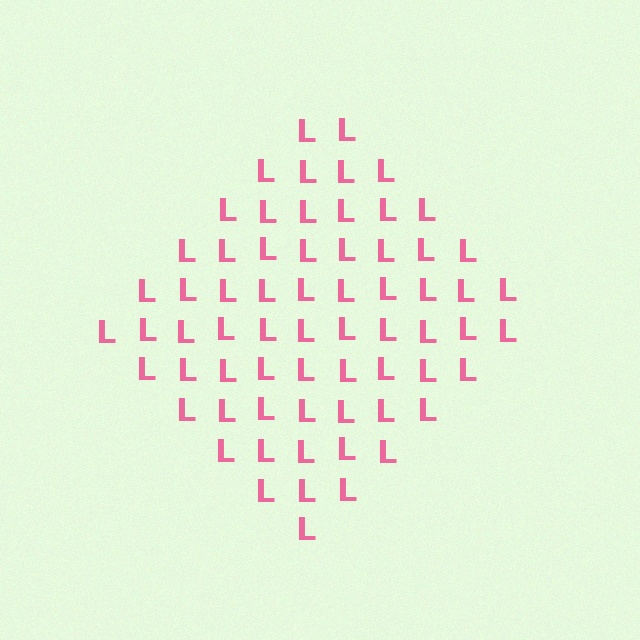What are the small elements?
The small elements are letter L's.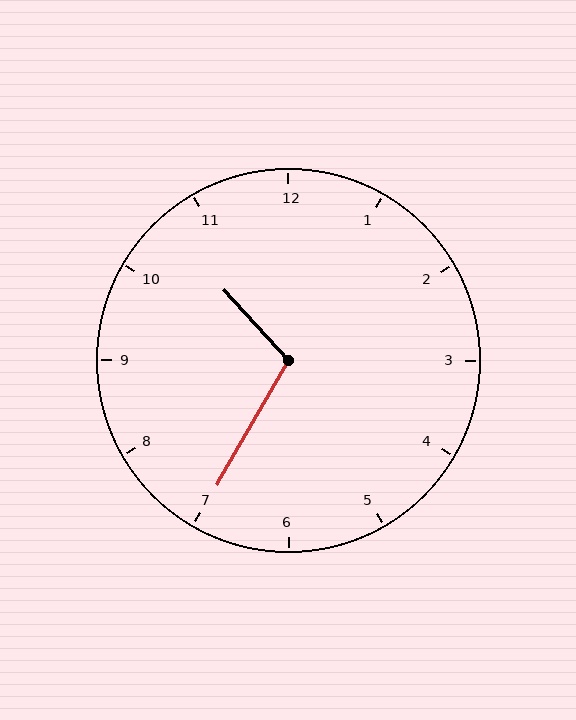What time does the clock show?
10:35.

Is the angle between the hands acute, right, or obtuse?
It is obtuse.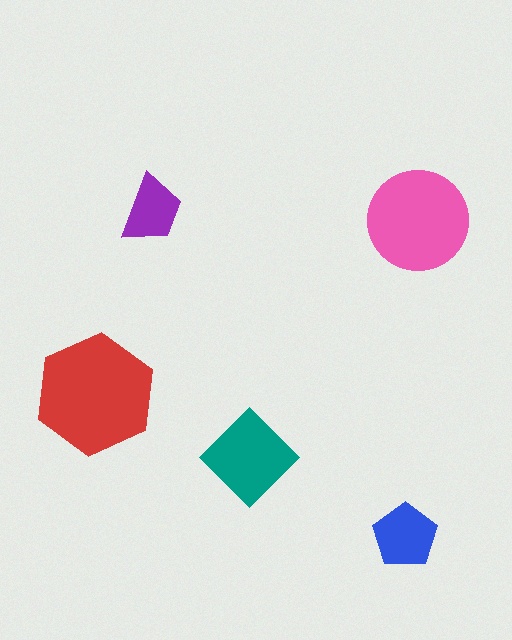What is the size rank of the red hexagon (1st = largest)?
1st.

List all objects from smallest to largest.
The purple trapezoid, the blue pentagon, the teal diamond, the pink circle, the red hexagon.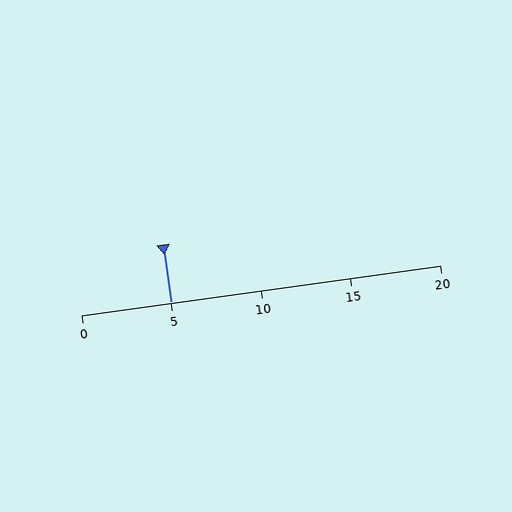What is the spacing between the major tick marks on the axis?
The major ticks are spaced 5 apart.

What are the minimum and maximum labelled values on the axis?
The axis runs from 0 to 20.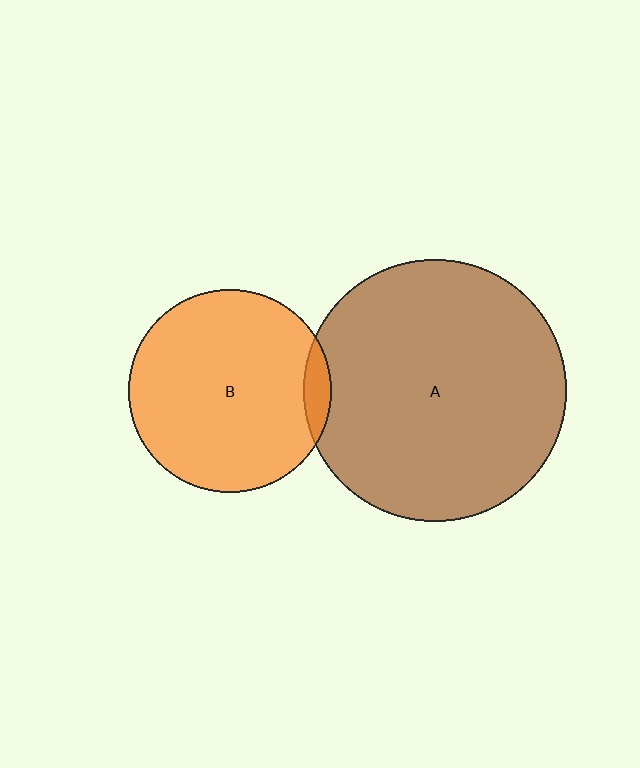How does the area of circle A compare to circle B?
Approximately 1.7 times.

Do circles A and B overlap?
Yes.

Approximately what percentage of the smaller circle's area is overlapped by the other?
Approximately 5%.